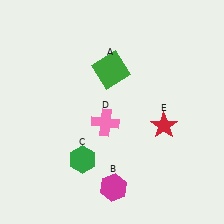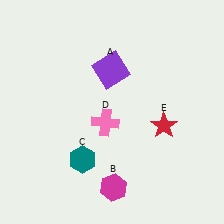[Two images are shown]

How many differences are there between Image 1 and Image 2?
There are 2 differences between the two images.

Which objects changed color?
A changed from green to purple. C changed from green to teal.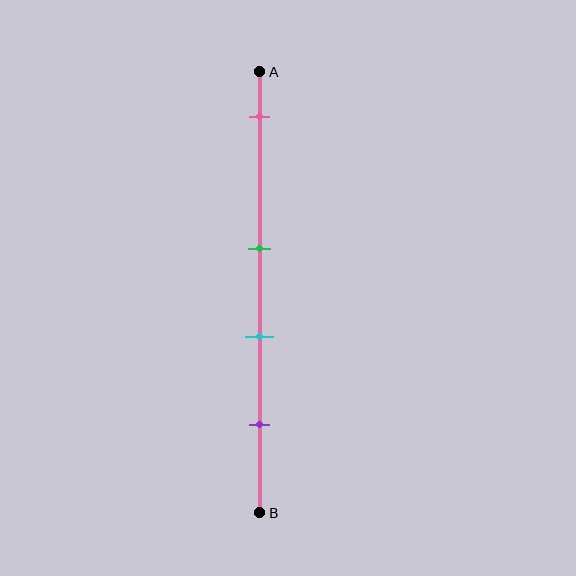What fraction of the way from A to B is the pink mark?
The pink mark is approximately 10% (0.1) of the way from A to B.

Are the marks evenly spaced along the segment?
No, the marks are not evenly spaced.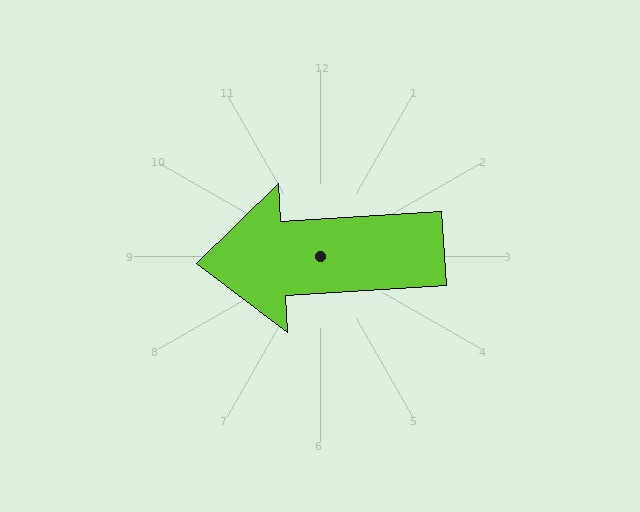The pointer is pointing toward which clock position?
Roughly 9 o'clock.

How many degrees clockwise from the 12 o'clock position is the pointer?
Approximately 267 degrees.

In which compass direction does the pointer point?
West.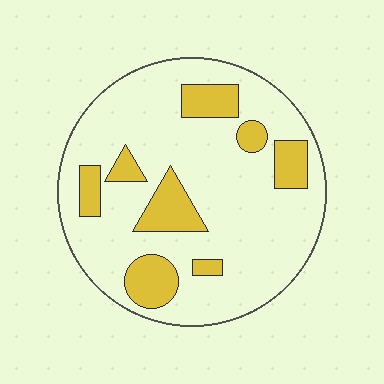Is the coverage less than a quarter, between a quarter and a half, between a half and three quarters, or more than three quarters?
Less than a quarter.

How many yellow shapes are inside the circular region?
8.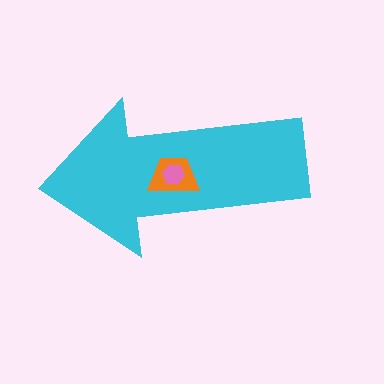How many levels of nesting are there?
3.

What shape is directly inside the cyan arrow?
The orange trapezoid.